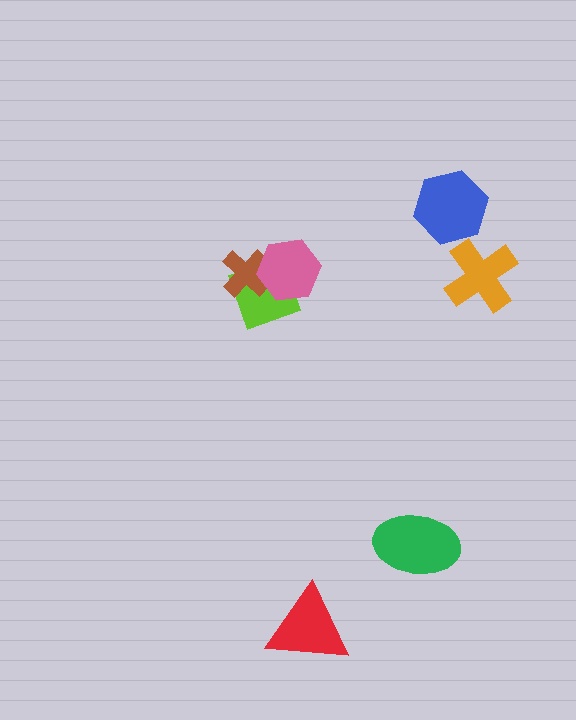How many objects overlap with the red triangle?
0 objects overlap with the red triangle.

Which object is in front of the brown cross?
The pink hexagon is in front of the brown cross.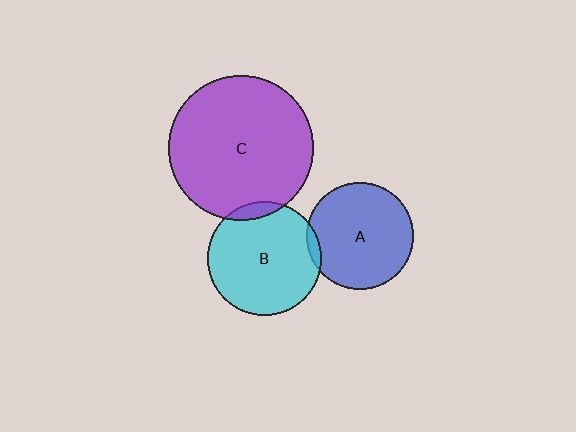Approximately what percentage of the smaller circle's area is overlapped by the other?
Approximately 5%.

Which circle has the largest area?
Circle C (purple).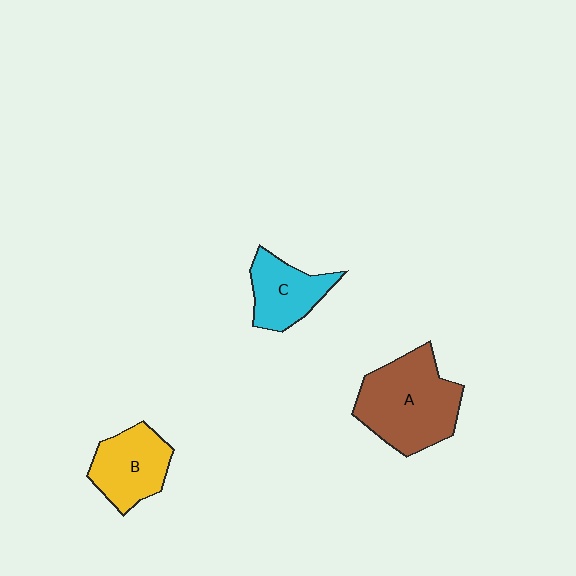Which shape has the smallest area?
Shape C (cyan).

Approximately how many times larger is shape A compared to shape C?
Approximately 1.8 times.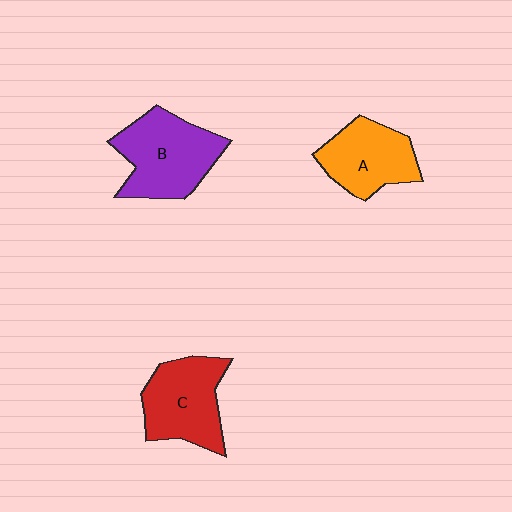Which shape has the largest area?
Shape B (purple).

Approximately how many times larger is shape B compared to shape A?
Approximately 1.3 times.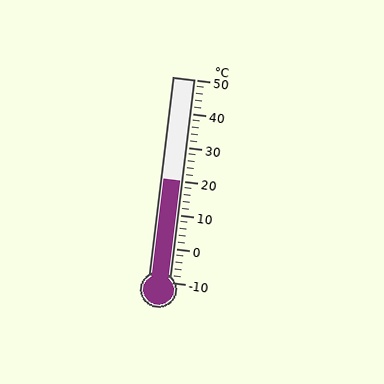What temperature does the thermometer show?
The thermometer shows approximately 20°C.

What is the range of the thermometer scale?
The thermometer scale ranges from -10°C to 50°C.